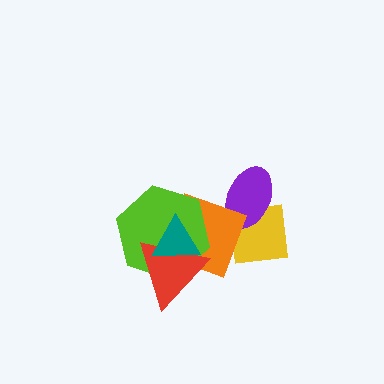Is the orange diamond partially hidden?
Yes, it is partially covered by another shape.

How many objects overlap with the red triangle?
3 objects overlap with the red triangle.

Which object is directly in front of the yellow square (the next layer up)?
The purple ellipse is directly in front of the yellow square.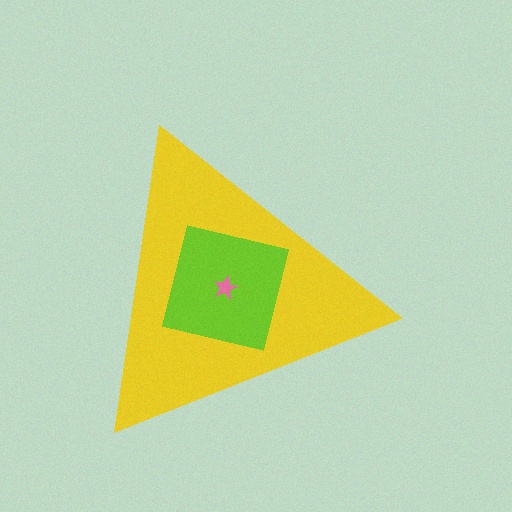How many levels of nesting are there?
3.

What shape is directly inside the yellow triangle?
The lime square.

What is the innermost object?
The pink star.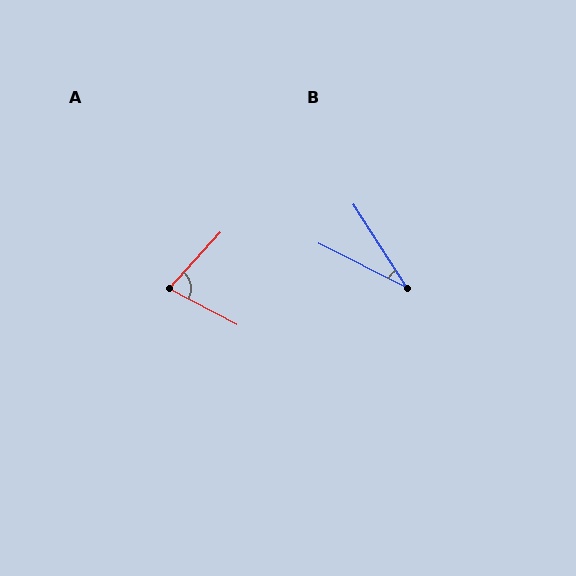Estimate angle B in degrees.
Approximately 30 degrees.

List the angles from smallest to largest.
B (30°), A (76°).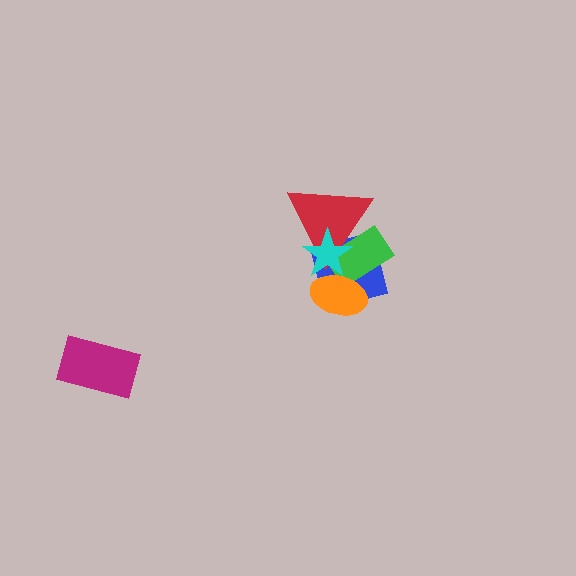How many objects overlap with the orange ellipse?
3 objects overlap with the orange ellipse.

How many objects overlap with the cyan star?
4 objects overlap with the cyan star.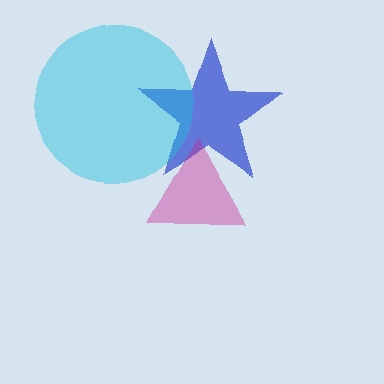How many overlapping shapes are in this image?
There are 3 overlapping shapes in the image.